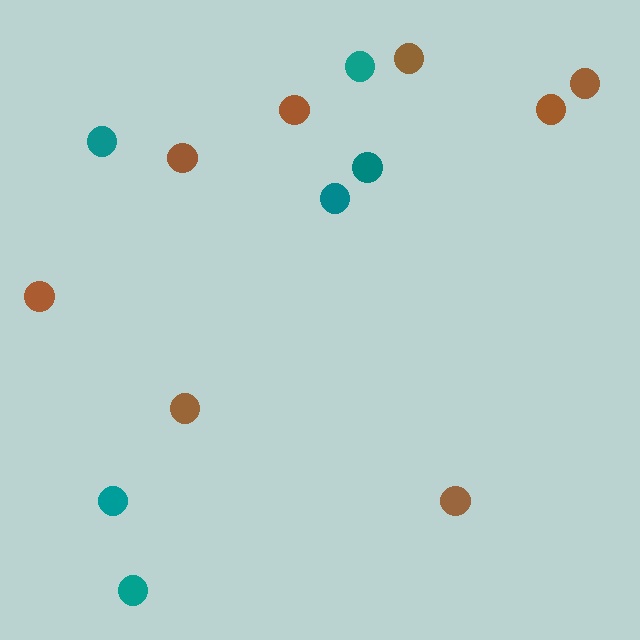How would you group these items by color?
There are 2 groups: one group of brown circles (8) and one group of teal circles (6).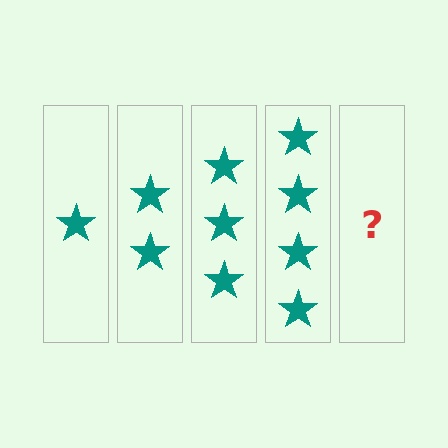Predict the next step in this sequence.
The next step is 5 stars.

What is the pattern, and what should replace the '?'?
The pattern is that each step adds one more star. The '?' should be 5 stars.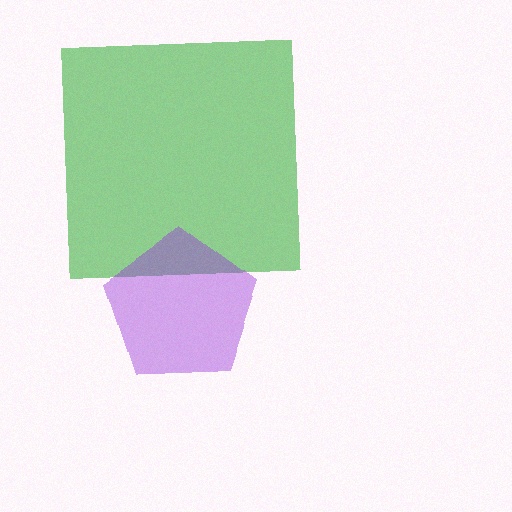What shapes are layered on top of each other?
The layered shapes are: a green square, a purple pentagon.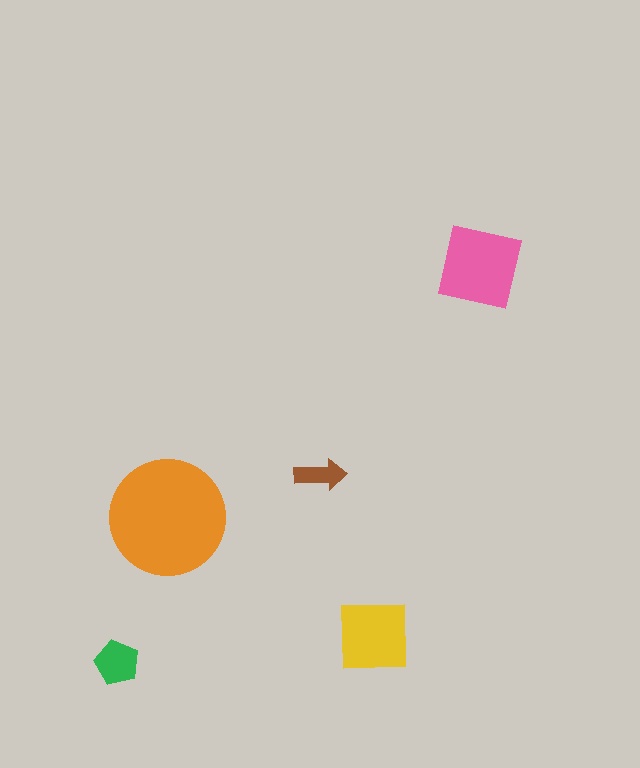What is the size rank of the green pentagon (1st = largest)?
4th.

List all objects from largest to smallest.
The orange circle, the pink square, the yellow square, the green pentagon, the brown arrow.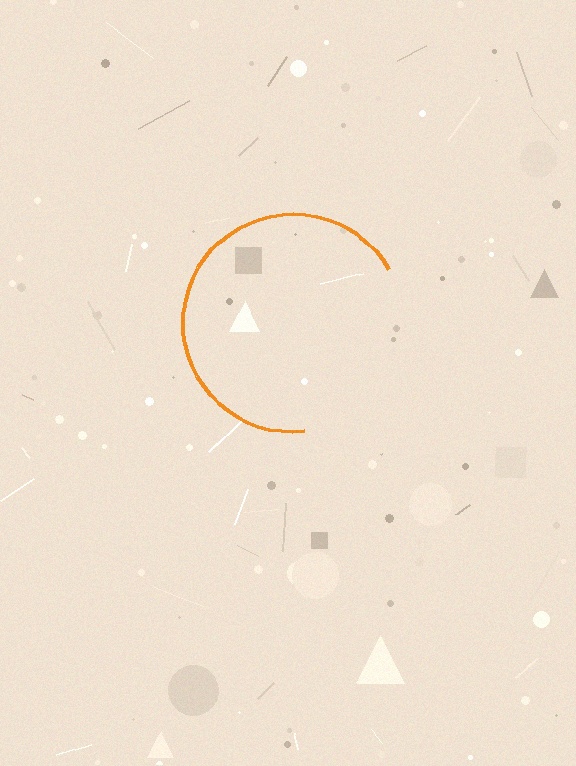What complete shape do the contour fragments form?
The contour fragments form a circle.